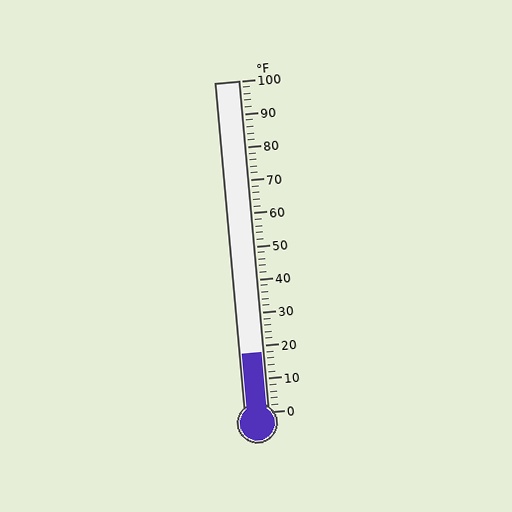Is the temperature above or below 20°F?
The temperature is below 20°F.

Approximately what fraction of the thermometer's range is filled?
The thermometer is filled to approximately 20% of its range.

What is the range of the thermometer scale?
The thermometer scale ranges from 0°F to 100°F.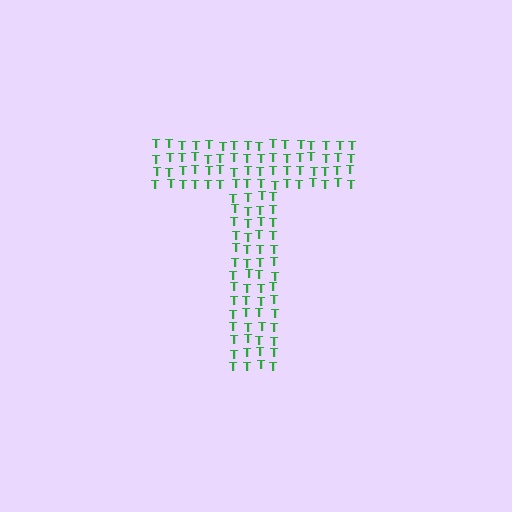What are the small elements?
The small elements are letter T's.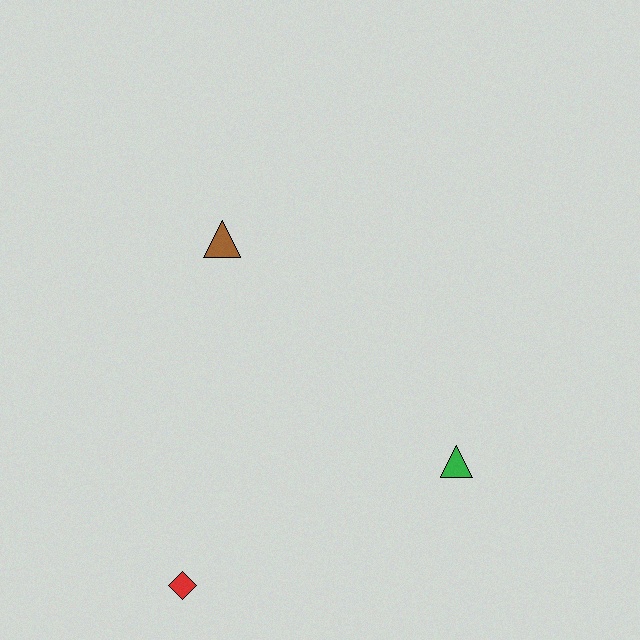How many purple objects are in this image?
There are no purple objects.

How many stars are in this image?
There are no stars.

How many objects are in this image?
There are 3 objects.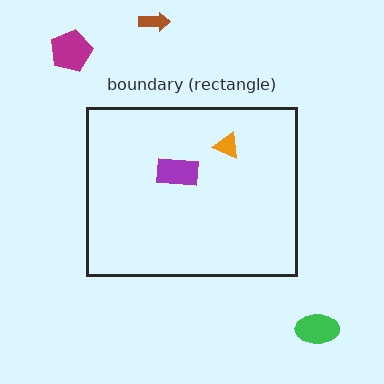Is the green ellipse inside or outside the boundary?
Outside.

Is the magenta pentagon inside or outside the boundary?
Outside.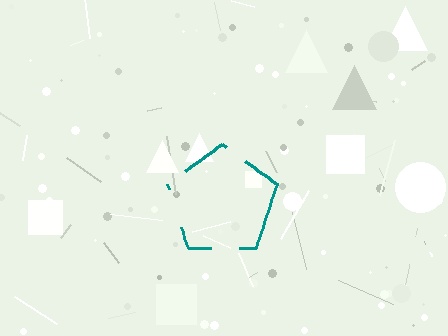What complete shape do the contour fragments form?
The contour fragments form a pentagon.